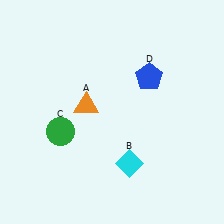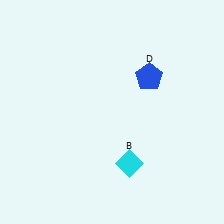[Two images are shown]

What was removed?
The orange triangle (A), the green circle (C) were removed in Image 2.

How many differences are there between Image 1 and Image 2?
There are 2 differences between the two images.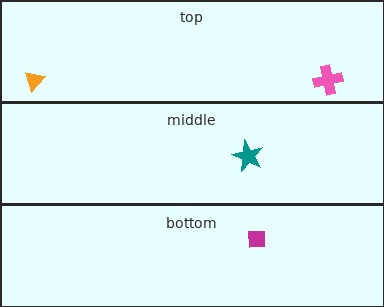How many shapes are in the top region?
2.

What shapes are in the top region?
The orange triangle, the pink cross.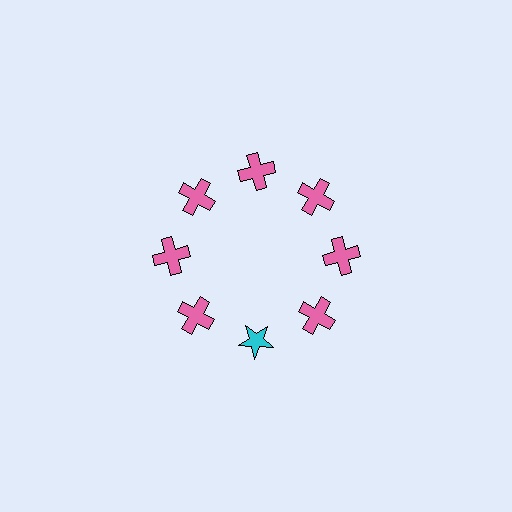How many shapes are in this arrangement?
There are 8 shapes arranged in a ring pattern.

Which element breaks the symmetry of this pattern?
The cyan star at roughly the 6 o'clock position breaks the symmetry. All other shapes are pink crosses.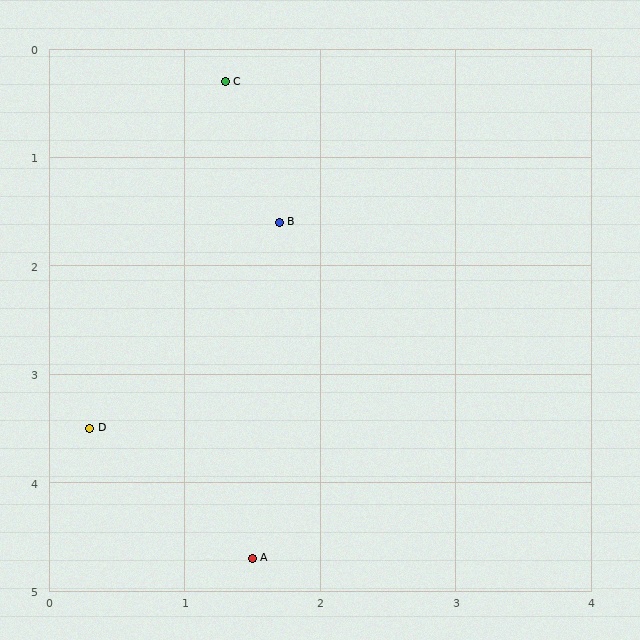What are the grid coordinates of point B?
Point B is at approximately (1.7, 1.6).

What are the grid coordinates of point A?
Point A is at approximately (1.5, 4.7).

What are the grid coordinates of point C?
Point C is at approximately (1.3, 0.3).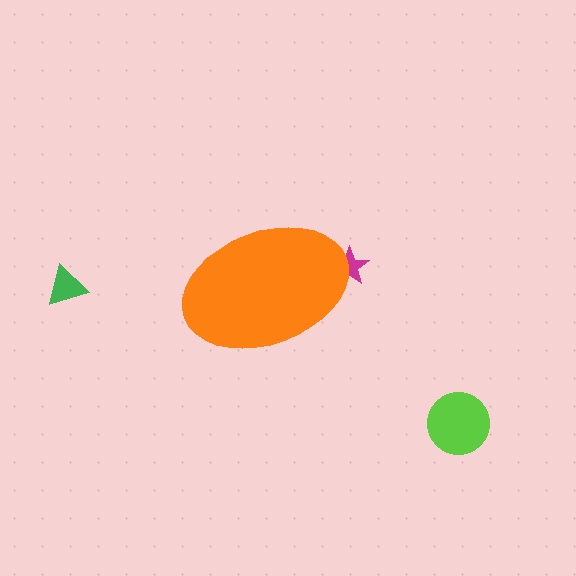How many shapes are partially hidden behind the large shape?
1 shape is partially hidden.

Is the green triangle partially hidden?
No, the green triangle is fully visible.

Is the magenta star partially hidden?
Yes, the magenta star is partially hidden behind the orange ellipse.